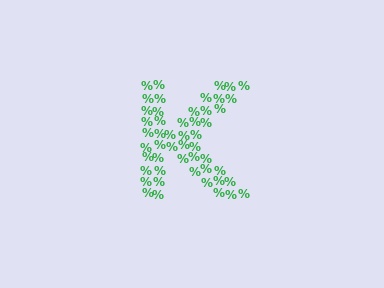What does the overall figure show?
The overall figure shows the letter K.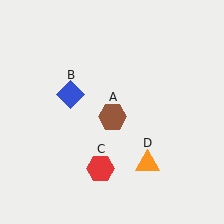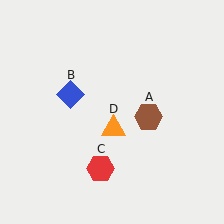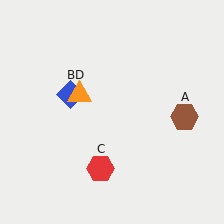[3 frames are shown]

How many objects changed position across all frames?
2 objects changed position: brown hexagon (object A), orange triangle (object D).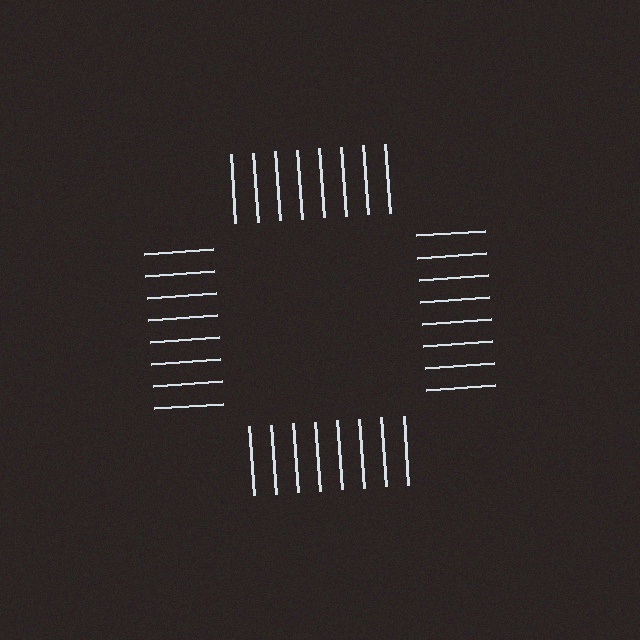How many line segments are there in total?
32 — 8 along each of the 4 edges.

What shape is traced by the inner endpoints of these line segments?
An illusory square — the line segments terminate on its edges but no continuous stroke is drawn.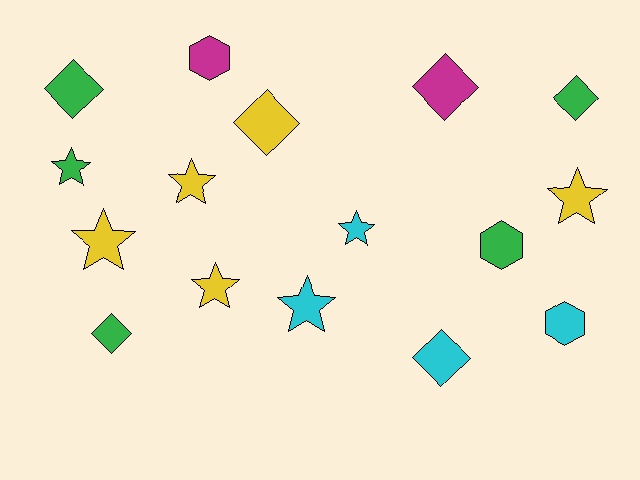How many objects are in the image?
There are 16 objects.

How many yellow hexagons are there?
There are no yellow hexagons.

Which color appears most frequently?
Yellow, with 5 objects.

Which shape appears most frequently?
Star, with 7 objects.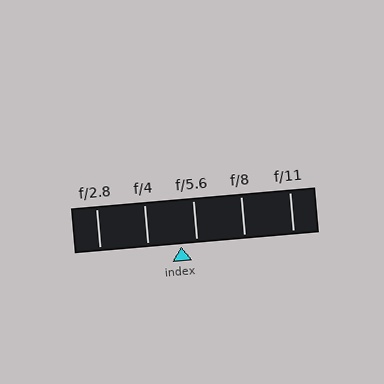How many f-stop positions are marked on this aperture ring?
There are 5 f-stop positions marked.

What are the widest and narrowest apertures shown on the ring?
The widest aperture shown is f/2.8 and the narrowest is f/11.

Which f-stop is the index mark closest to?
The index mark is closest to f/5.6.